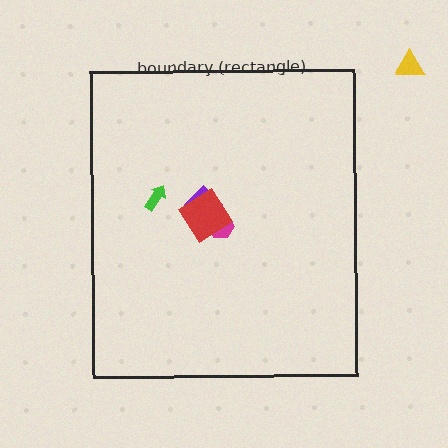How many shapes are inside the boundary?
4 inside, 1 outside.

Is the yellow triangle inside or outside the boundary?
Outside.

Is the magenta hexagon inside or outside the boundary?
Inside.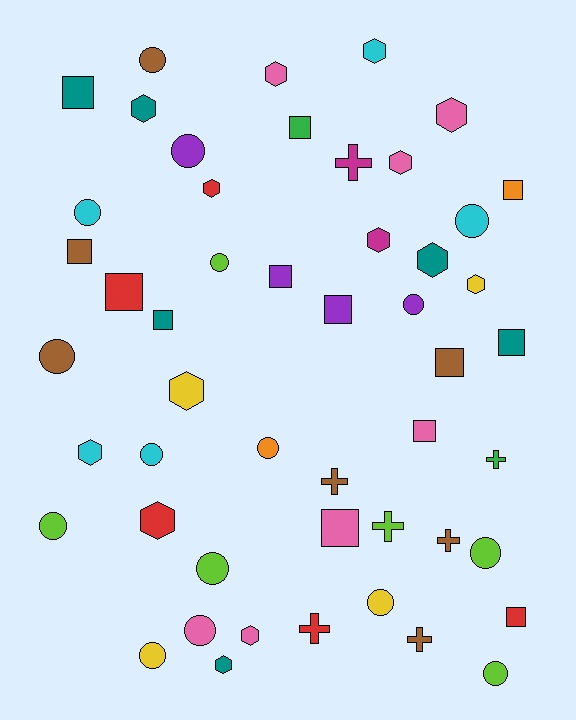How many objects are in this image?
There are 50 objects.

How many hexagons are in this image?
There are 14 hexagons.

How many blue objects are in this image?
There are no blue objects.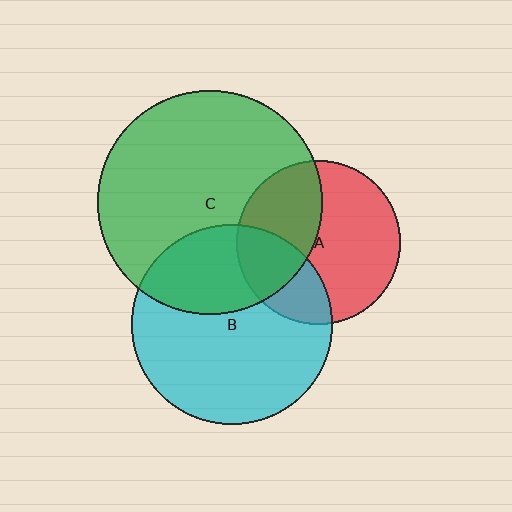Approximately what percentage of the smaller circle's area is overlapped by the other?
Approximately 40%.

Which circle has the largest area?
Circle C (green).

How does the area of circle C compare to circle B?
Approximately 1.2 times.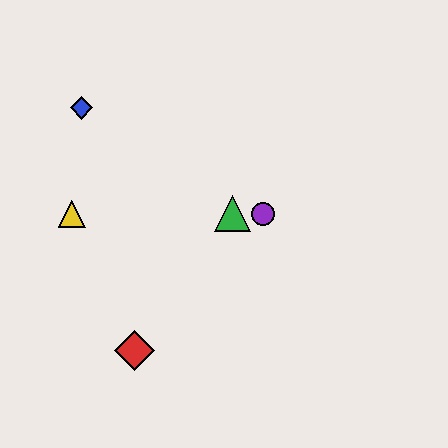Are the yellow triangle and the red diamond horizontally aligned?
No, the yellow triangle is at y≈214 and the red diamond is at y≈351.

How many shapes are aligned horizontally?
3 shapes (the green triangle, the yellow triangle, the purple circle) are aligned horizontally.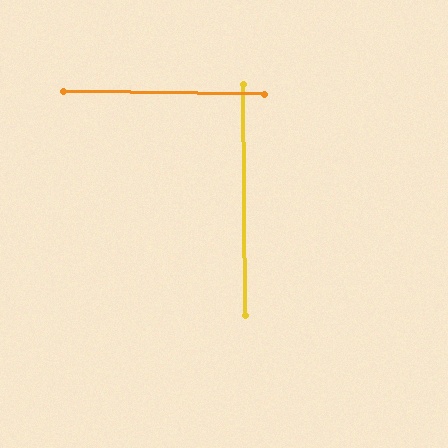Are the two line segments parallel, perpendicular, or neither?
Perpendicular — they meet at approximately 89°.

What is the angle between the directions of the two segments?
Approximately 89 degrees.